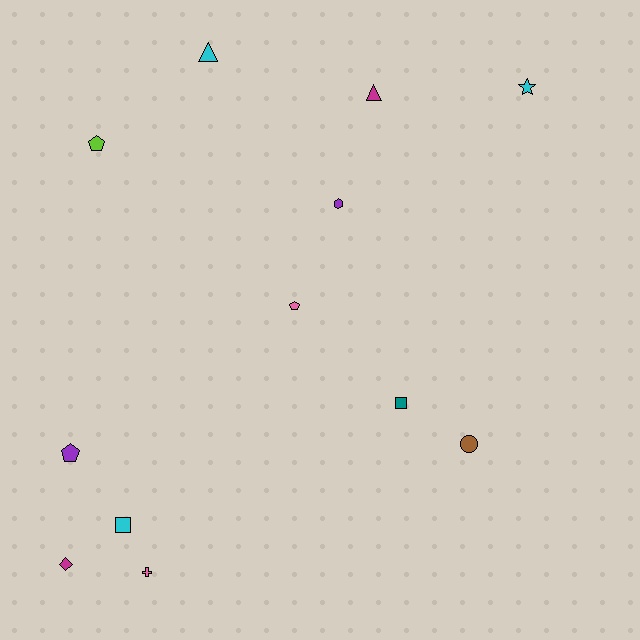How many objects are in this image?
There are 12 objects.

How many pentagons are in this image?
There are 3 pentagons.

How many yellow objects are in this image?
There are no yellow objects.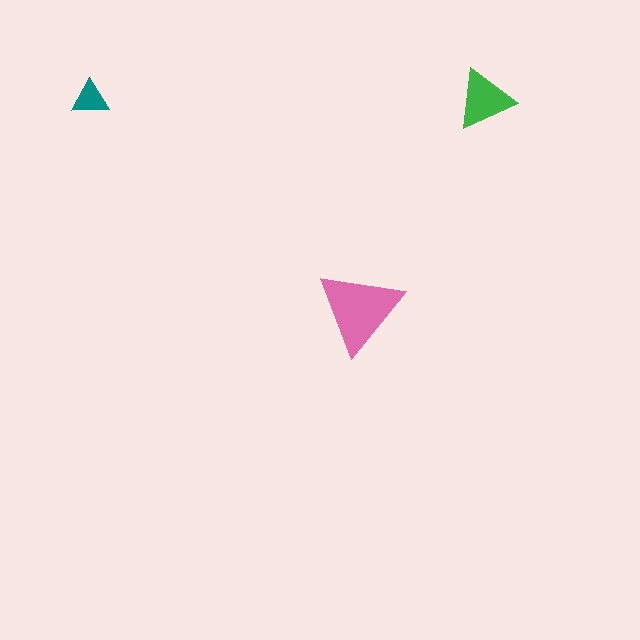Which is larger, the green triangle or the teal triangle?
The green one.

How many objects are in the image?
There are 3 objects in the image.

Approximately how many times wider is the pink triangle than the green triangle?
About 1.5 times wider.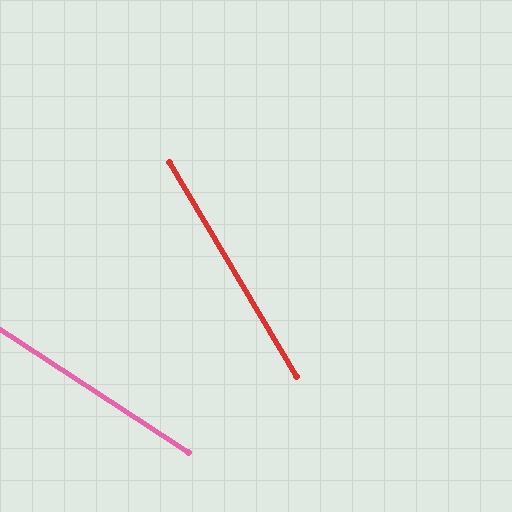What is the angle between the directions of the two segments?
Approximately 26 degrees.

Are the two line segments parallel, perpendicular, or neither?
Neither parallel nor perpendicular — they differ by about 26°.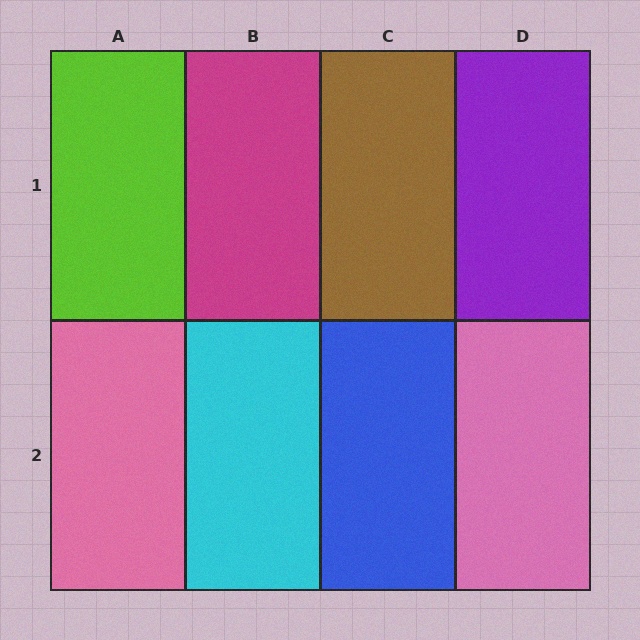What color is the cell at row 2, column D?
Pink.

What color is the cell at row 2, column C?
Blue.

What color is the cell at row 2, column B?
Cyan.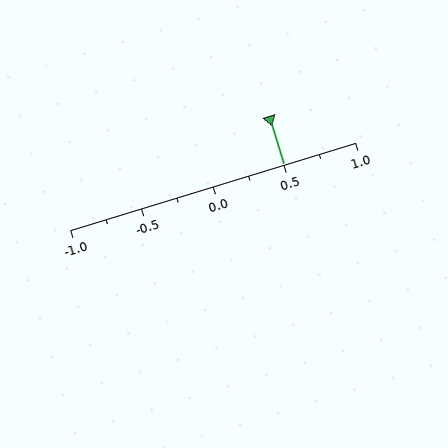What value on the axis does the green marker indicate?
The marker indicates approximately 0.5.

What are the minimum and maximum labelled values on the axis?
The axis runs from -1.0 to 1.0.